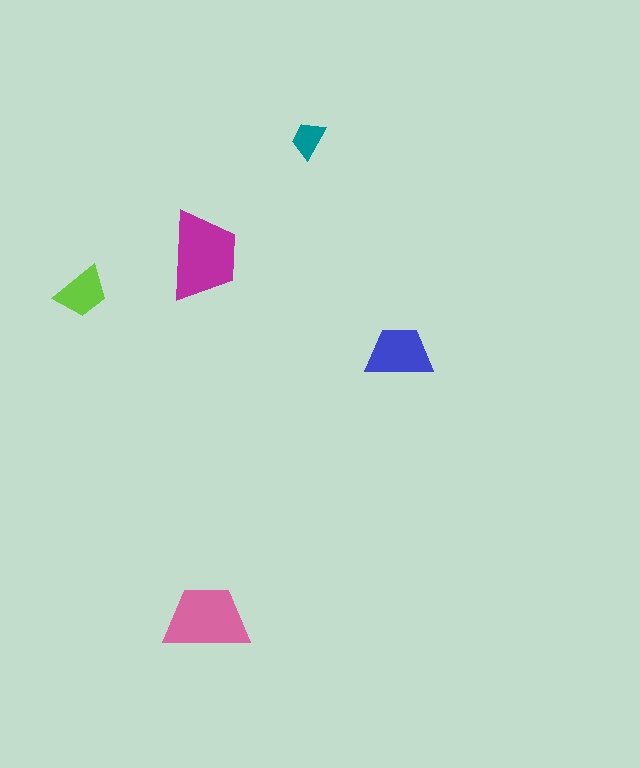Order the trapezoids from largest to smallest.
the magenta one, the pink one, the blue one, the lime one, the teal one.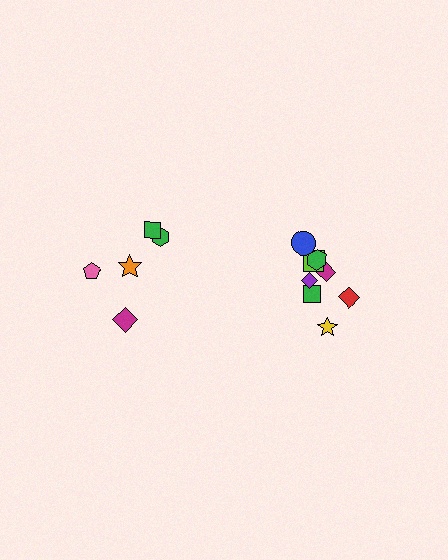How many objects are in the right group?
There are 8 objects.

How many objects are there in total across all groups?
There are 13 objects.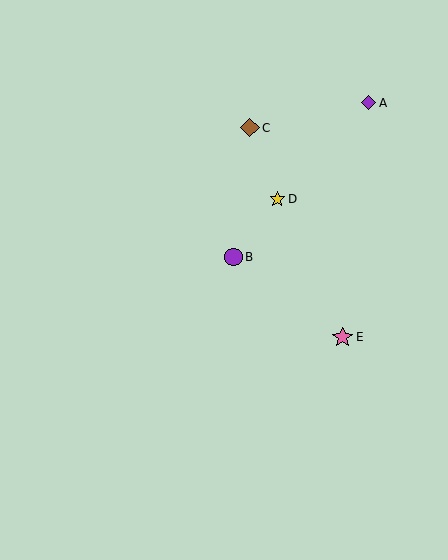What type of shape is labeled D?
Shape D is a yellow star.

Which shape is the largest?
The pink star (labeled E) is the largest.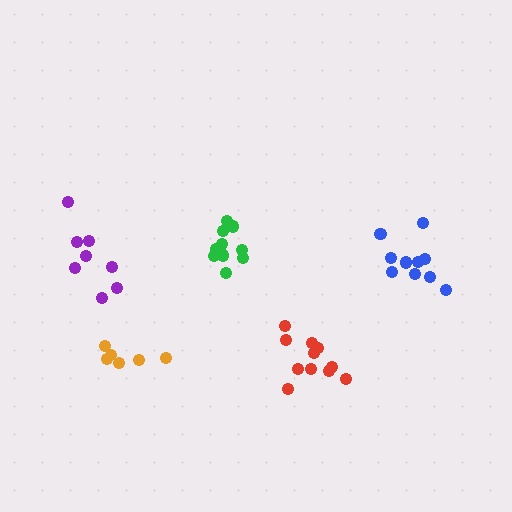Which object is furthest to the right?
The blue cluster is rightmost.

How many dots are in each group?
Group 1: 8 dots, Group 2: 11 dots, Group 3: 6 dots, Group 4: 10 dots, Group 5: 11 dots (46 total).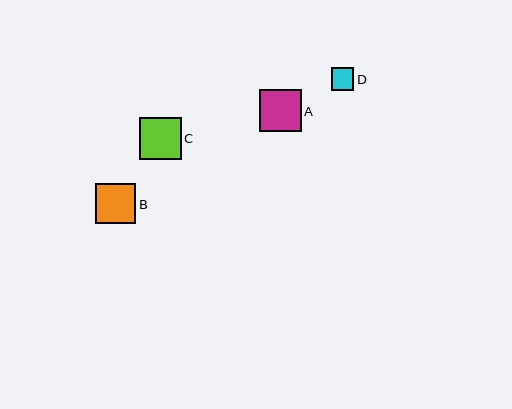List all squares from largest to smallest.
From largest to smallest: C, A, B, D.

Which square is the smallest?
Square D is the smallest with a size of approximately 22 pixels.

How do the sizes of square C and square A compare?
Square C and square A are approximately the same size.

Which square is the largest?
Square C is the largest with a size of approximately 42 pixels.